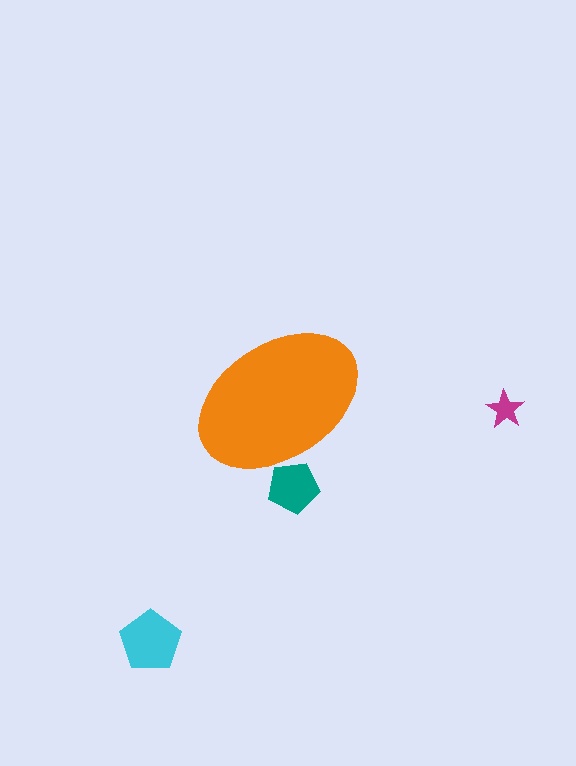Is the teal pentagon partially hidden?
Yes, the teal pentagon is partially hidden behind the orange ellipse.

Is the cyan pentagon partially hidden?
No, the cyan pentagon is fully visible.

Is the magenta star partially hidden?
No, the magenta star is fully visible.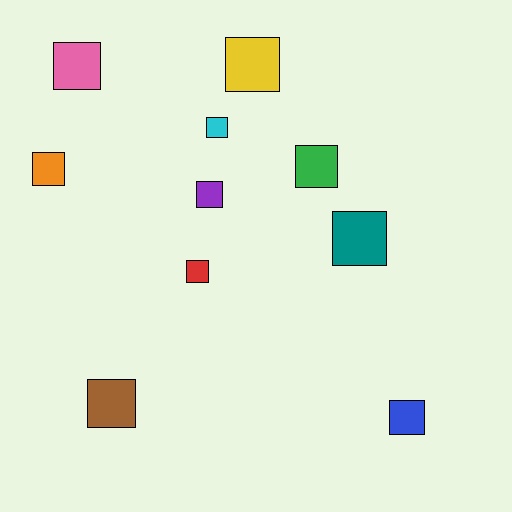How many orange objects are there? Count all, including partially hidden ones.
There is 1 orange object.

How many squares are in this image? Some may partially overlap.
There are 10 squares.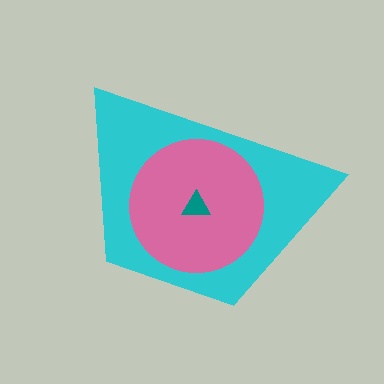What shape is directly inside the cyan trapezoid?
The pink circle.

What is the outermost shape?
The cyan trapezoid.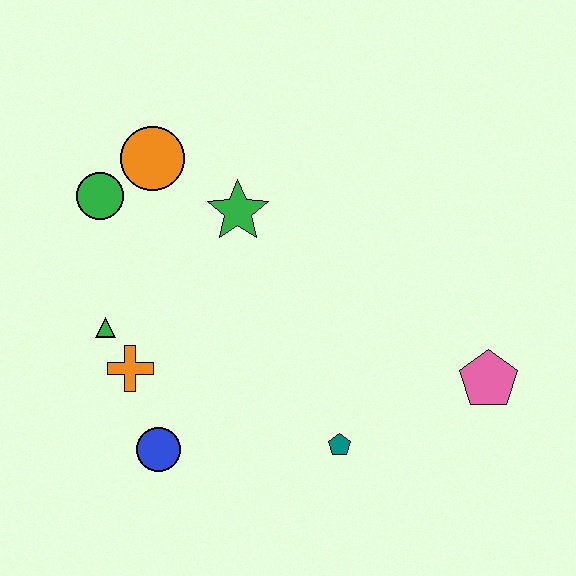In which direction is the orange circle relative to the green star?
The orange circle is to the left of the green star.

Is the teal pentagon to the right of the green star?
Yes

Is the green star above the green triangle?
Yes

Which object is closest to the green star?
The orange circle is closest to the green star.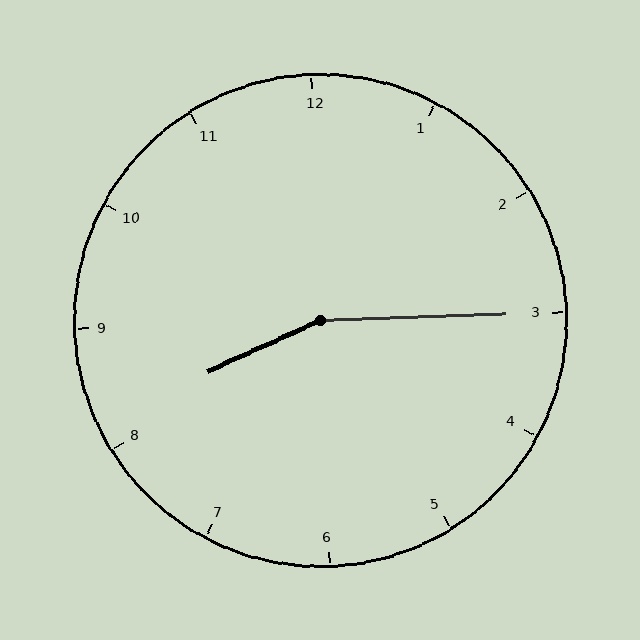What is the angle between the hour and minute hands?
Approximately 158 degrees.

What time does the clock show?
8:15.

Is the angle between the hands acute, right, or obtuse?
It is obtuse.